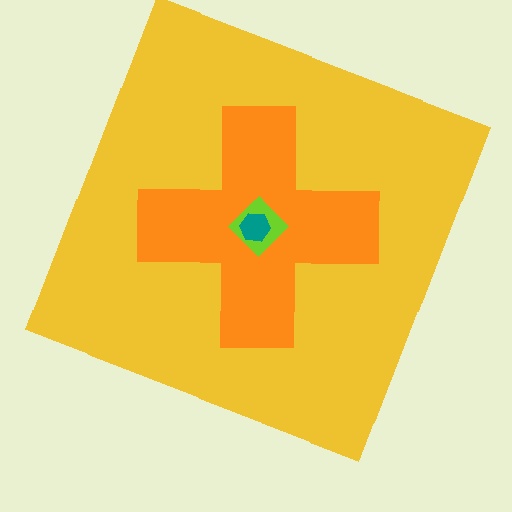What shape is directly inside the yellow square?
The orange cross.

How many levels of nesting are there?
4.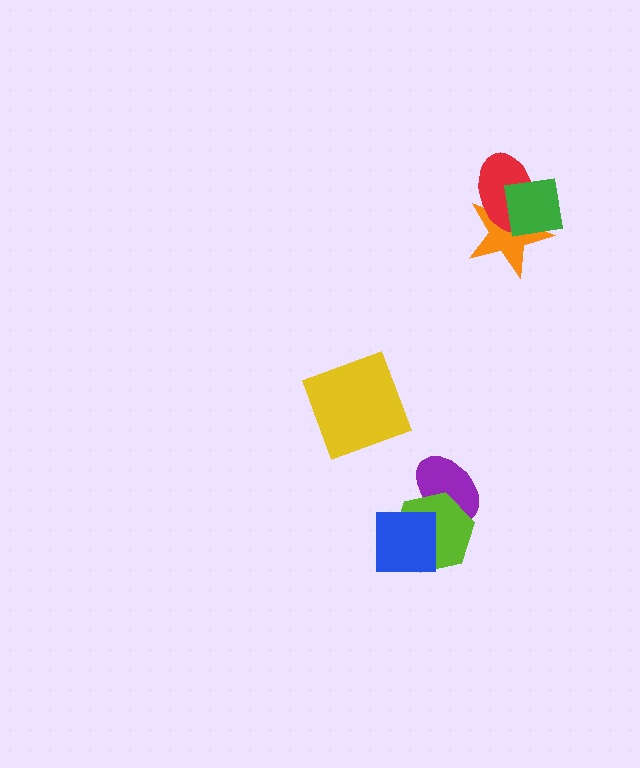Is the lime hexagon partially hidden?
Yes, it is partially covered by another shape.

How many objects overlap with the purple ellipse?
1 object overlaps with the purple ellipse.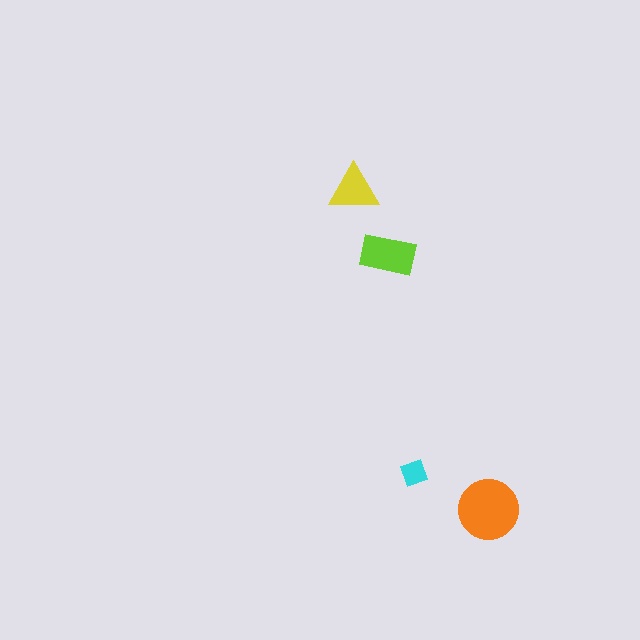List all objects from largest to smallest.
The orange circle, the lime rectangle, the yellow triangle, the cyan diamond.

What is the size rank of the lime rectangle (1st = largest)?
2nd.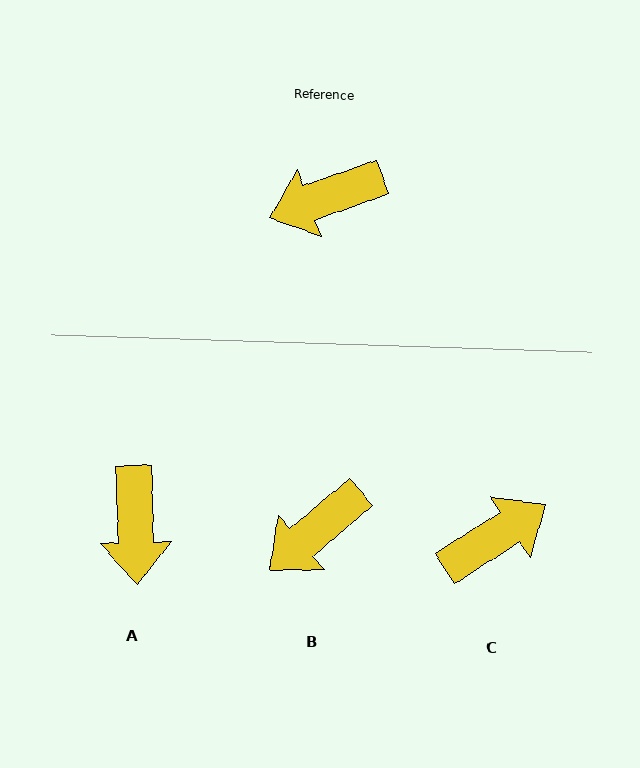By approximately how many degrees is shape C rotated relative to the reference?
Approximately 168 degrees clockwise.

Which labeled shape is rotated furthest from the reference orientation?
C, about 168 degrees away.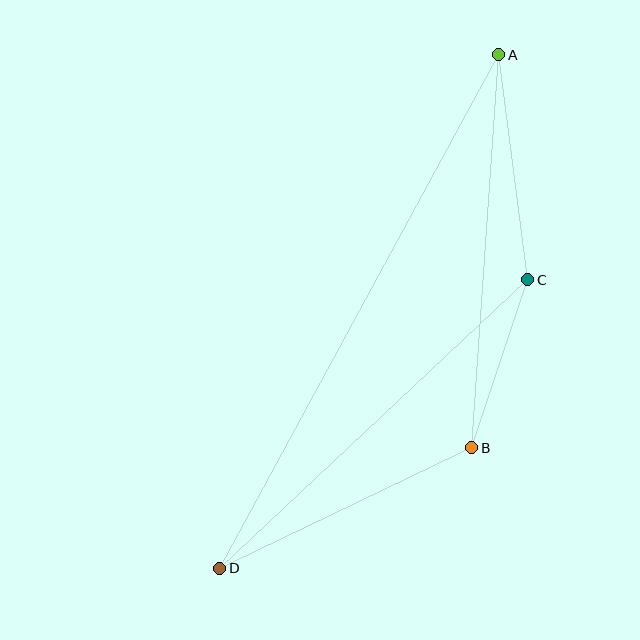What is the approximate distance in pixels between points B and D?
The distance between B and D is approximately 279 pixels.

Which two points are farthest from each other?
Points A and D are farthest from each other.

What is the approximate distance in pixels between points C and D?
The distance between C and D is approximately 422 pixels.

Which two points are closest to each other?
Points B and C are closest to each other.